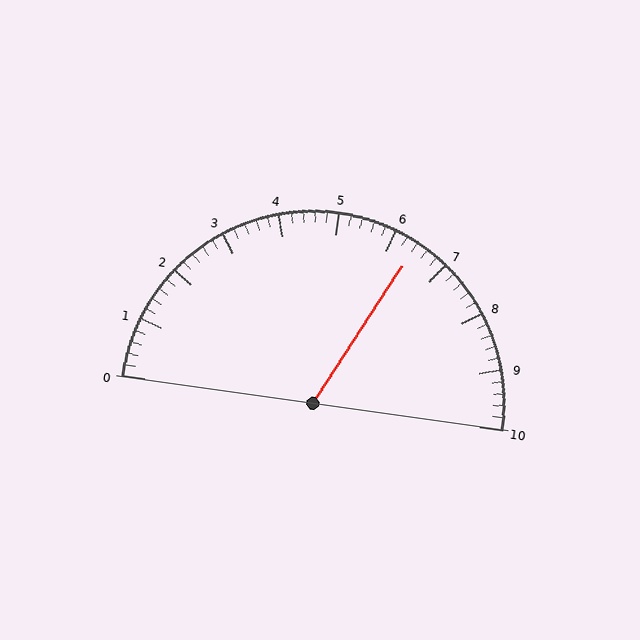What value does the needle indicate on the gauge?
The needle indicates approximately 6.4.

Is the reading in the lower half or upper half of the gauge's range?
The reading is in the upper half of the range (0 to 10).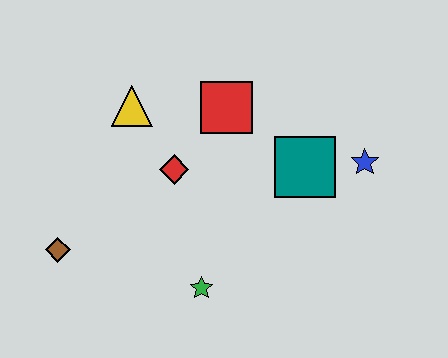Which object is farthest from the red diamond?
The blue star is farthest from the red diamond.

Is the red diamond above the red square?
No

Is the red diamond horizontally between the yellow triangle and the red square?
Yes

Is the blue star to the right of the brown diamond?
Yes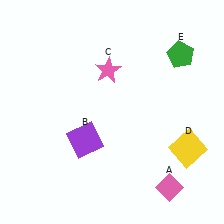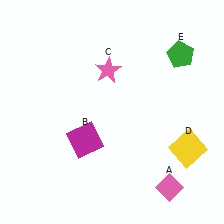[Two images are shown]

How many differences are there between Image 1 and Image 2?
There is 1 difference between the two images.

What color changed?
The square (B) changed from purple in Image 1 to magenta in Image 2.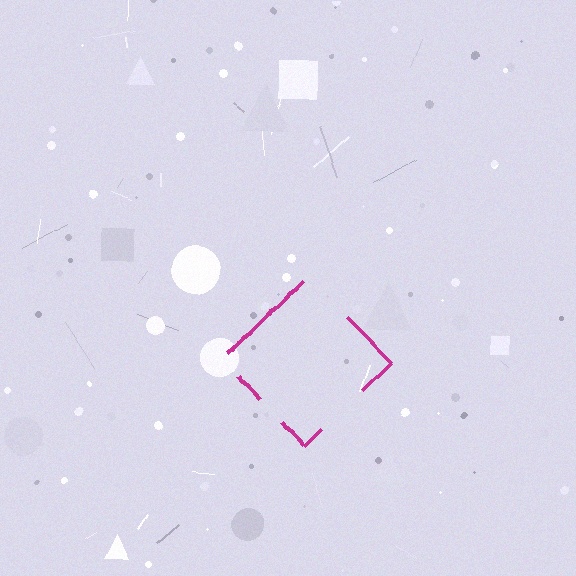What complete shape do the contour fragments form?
The contour fragments form a diamond.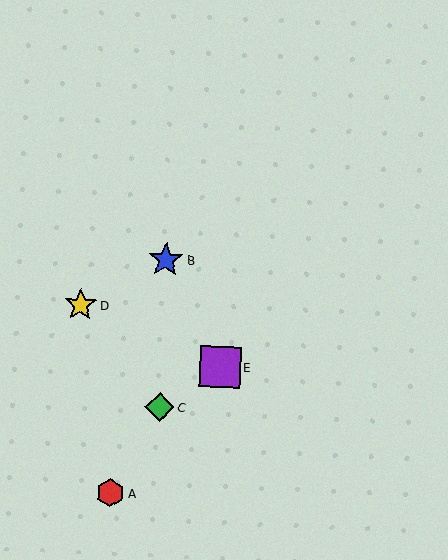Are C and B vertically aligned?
Yes, both are at x≈160.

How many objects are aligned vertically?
2 objects (B, C) are aligned vertically.